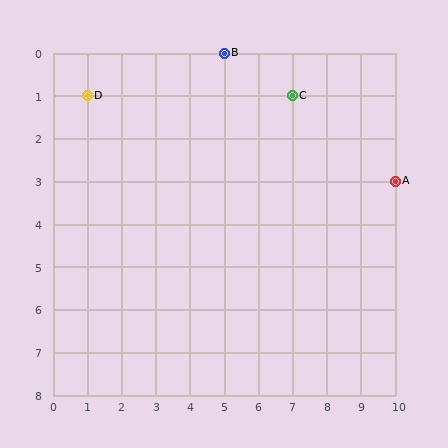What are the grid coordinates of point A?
Point A is at grid coordinates (10, 3).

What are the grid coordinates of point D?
Point D is at grid coordinates (1, 1).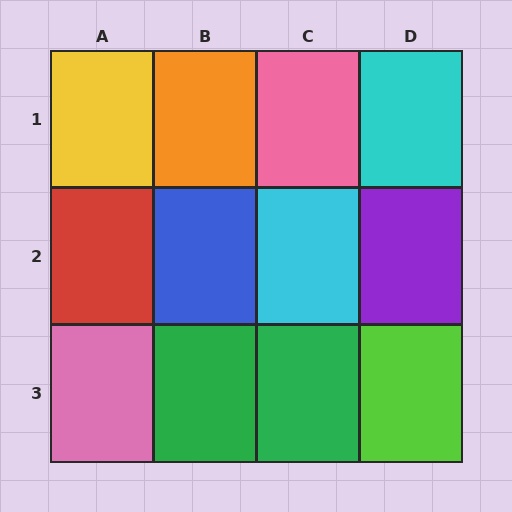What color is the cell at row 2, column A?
Red.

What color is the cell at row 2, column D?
Purple.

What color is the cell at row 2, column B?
Blue.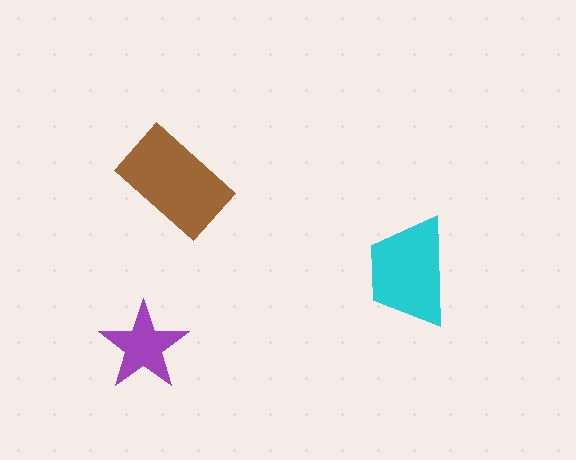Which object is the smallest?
The purple star.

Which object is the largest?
The brown rectangle.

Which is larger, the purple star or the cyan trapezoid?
The cyan trapezoid.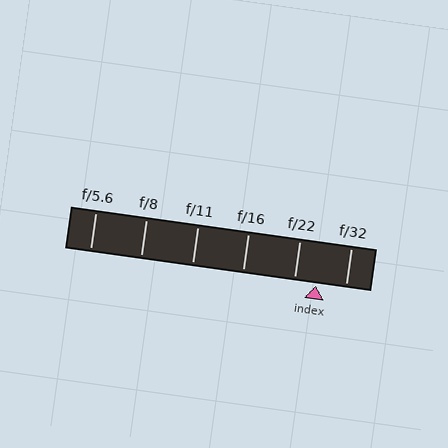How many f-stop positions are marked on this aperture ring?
There are 6 f-stop positions marked.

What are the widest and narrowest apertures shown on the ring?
The widest aperture shown is f/5.6 and the narrowest is f/32.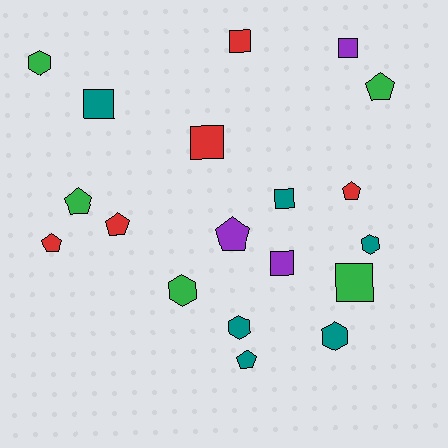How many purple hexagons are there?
There are no purple hexagons.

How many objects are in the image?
There are 19 objects.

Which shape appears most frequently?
Pentagon, with 7 objects.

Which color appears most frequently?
Teal, with 6 objects.